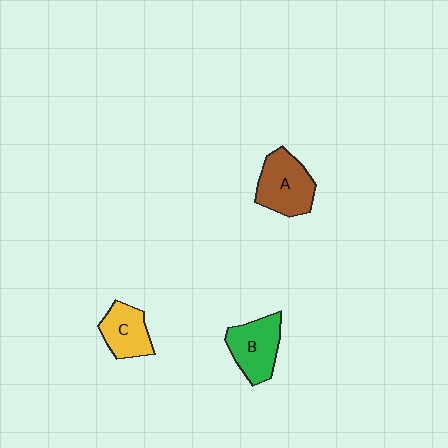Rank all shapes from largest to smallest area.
From largest to smallest: A (brown), B (green), C (yellow).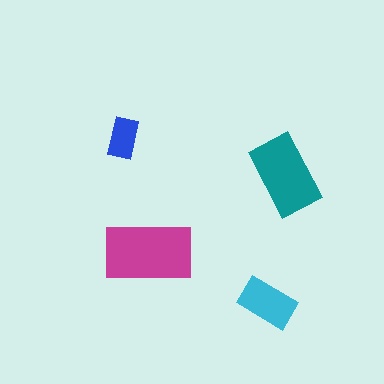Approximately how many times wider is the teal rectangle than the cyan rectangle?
About 1.5 times wider.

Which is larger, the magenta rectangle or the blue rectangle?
The magenta one.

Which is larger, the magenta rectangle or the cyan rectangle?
The magenta one.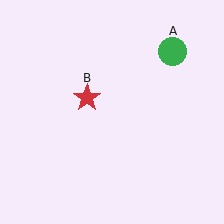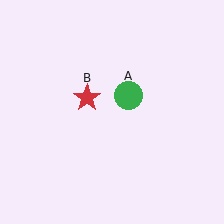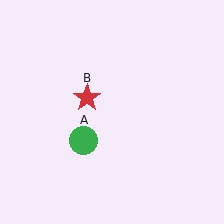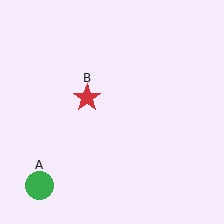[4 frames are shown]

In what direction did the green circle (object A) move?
The green circle (object A) moved down and to the left.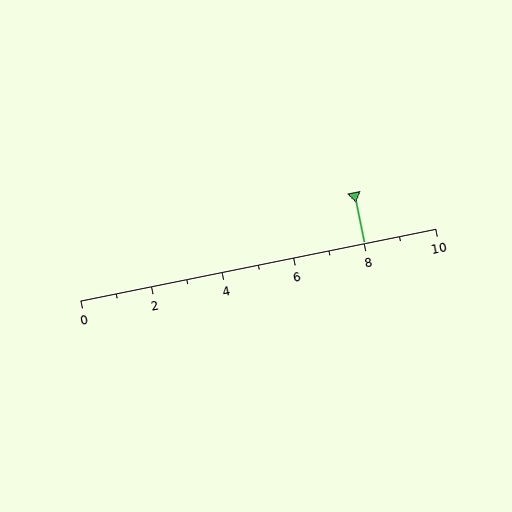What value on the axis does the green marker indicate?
The marker indicates approximately 8.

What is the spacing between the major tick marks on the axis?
The major ticks are spaced 2 apart.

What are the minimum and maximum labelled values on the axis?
The axis runs from 0 to 10.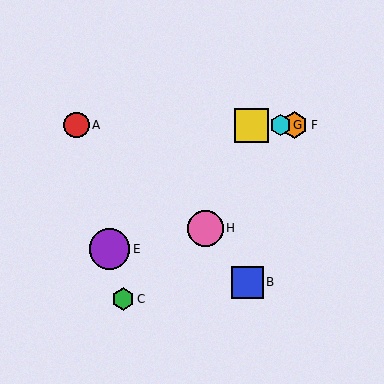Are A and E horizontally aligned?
No, A is at y≈125 and E is at y≈249.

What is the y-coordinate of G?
Object G is at y≈125.